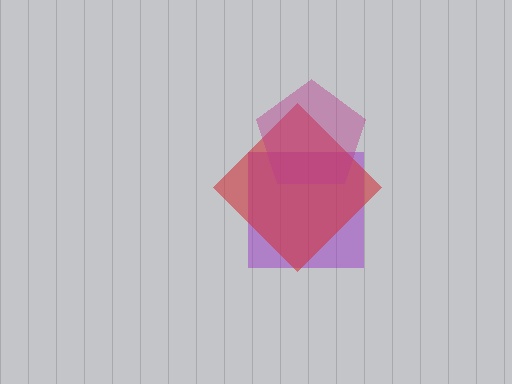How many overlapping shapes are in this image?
There are 3 overlapping shapes in the image.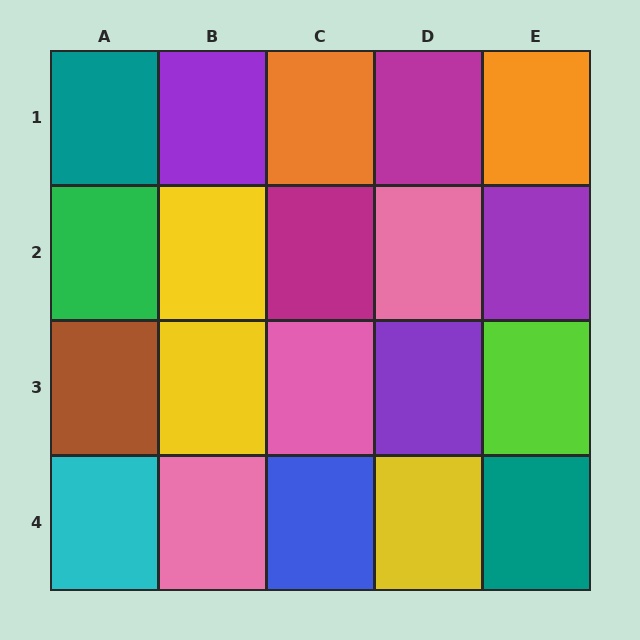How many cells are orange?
2 cells are orange.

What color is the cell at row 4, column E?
Teal.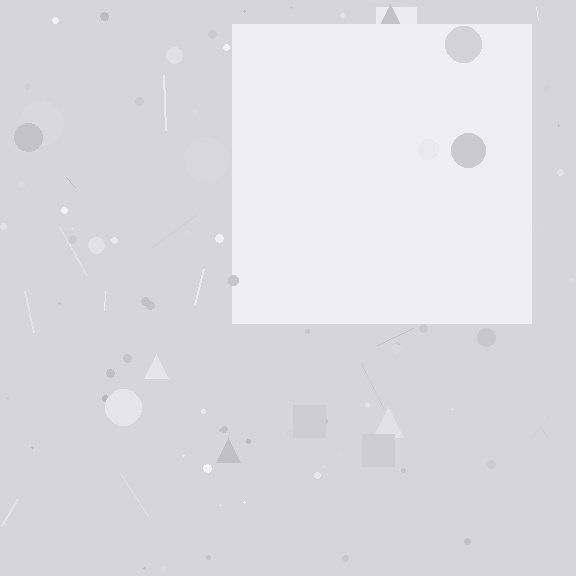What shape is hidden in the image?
A square is hidden in the image.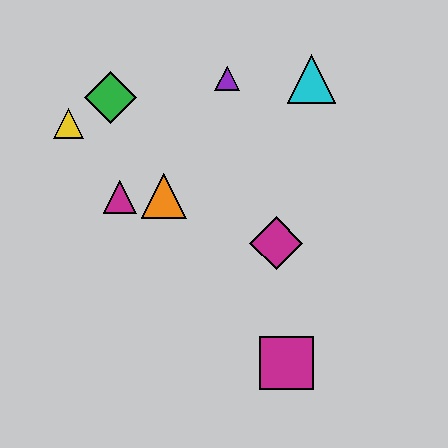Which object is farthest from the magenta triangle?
The magenta square is farthest from the magenta triangle.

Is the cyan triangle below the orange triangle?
No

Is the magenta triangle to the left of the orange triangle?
Yes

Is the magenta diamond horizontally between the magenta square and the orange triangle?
Yes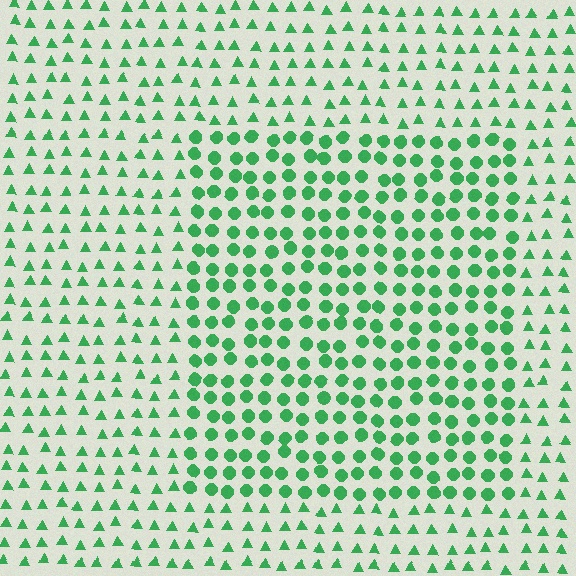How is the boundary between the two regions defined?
The boundary is defined by a change in element shape: circles inside vs. triangles outside. All elements share the same color and spacing.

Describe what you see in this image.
The image is filled with small green elements arranged in a uniform grid. A rectangle-shaped region contains circles, while the surrounding area contains triangles. The boundary is defined purely by the change in element shape.